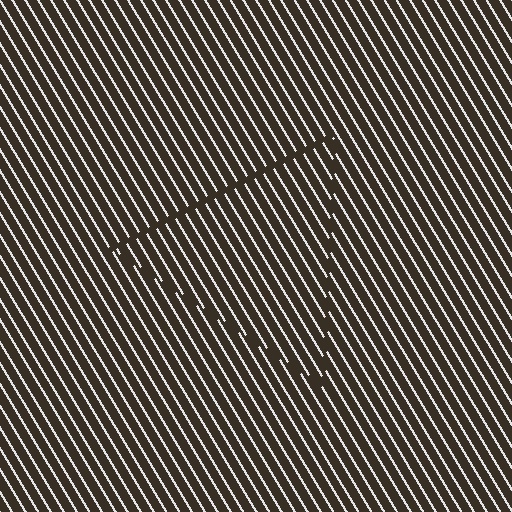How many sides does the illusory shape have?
3 sides — the line-ends trace a triangle.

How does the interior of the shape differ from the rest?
The interior of the shape contains the same grating, shifted by half a period — the contour is defined by the phase discontinuity where line-ends from the inner and outer gratings abut.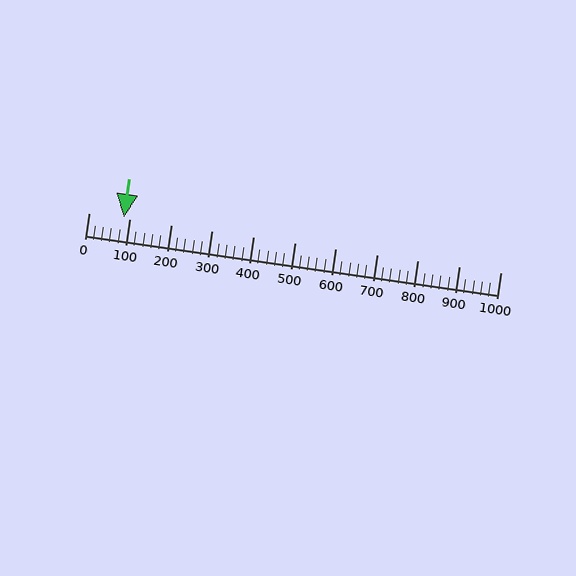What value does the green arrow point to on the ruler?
The green arrow points to approximately 85.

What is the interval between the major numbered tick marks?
The major tick marks are spaced 100 units apart.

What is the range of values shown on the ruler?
The ruler shows values from 0 to 1000.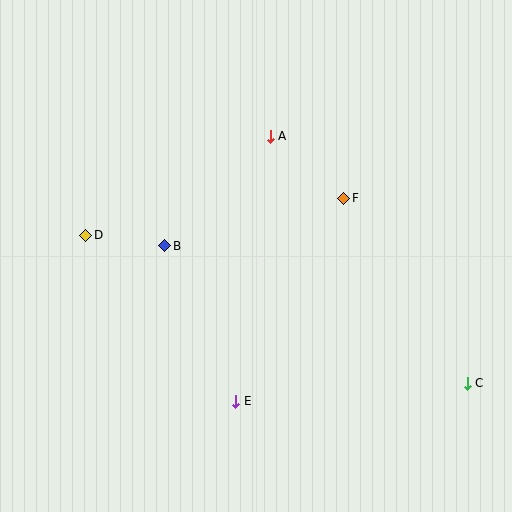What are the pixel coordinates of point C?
Point C is at (467, 383).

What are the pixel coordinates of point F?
Point F is at (344, 198).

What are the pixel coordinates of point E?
Point E is at (236, 401).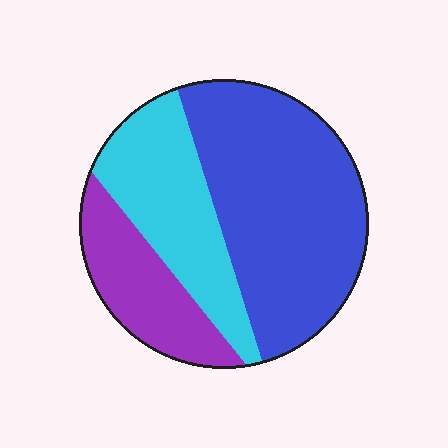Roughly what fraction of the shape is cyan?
Cyan covers 28% of the shape.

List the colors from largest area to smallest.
From largest to smallest: blue, cyan, purple.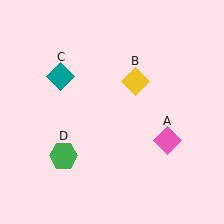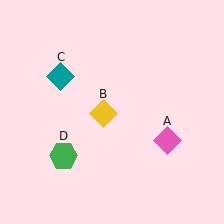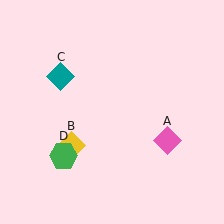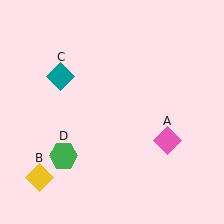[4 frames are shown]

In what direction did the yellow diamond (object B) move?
The yellow diamond (object B) moved down and to the left.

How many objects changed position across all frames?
1 object changed position: yellow diamond (object B).